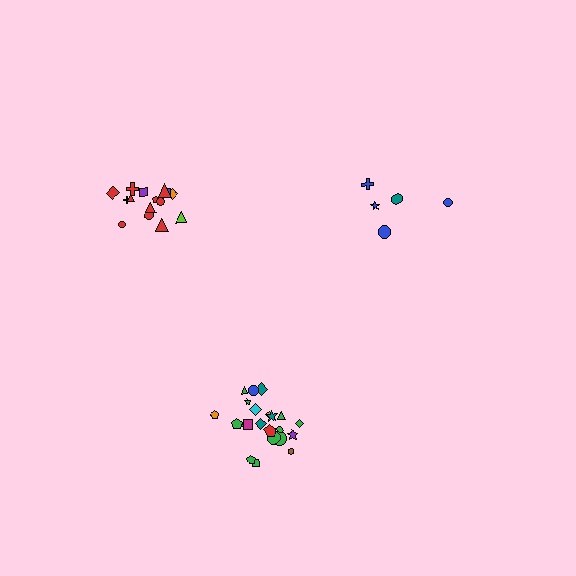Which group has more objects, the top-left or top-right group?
The top-left group.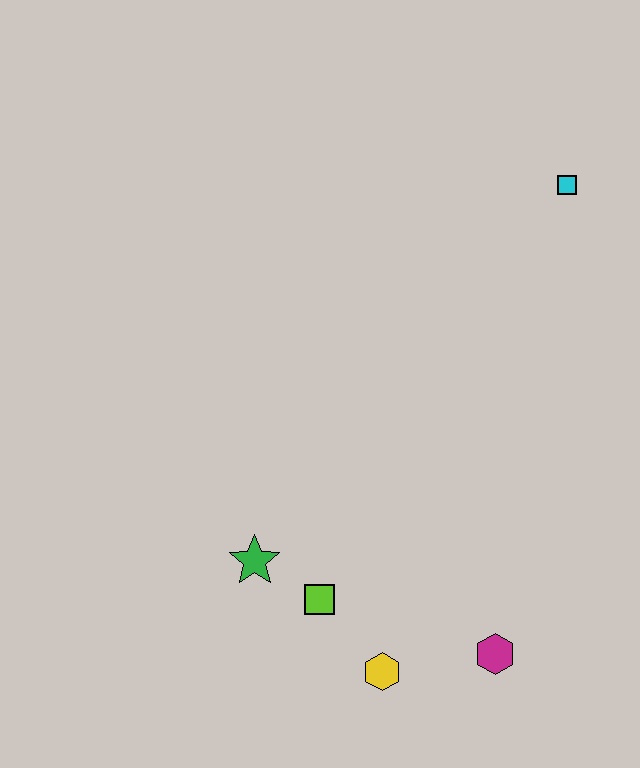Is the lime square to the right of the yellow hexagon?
No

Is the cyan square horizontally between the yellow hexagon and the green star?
No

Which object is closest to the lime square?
The green star is closest to the lime square.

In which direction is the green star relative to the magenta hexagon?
The green star is to the left of the magenta hexagon.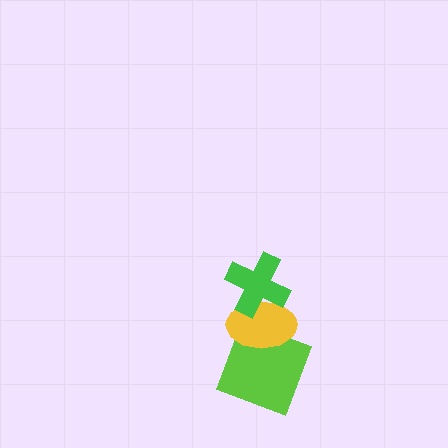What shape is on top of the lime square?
The yellow ellipse is on top of the lime square.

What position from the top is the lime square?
The lime square is 3rd from the top.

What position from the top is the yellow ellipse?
The yellow ellipse is 2nd from the top.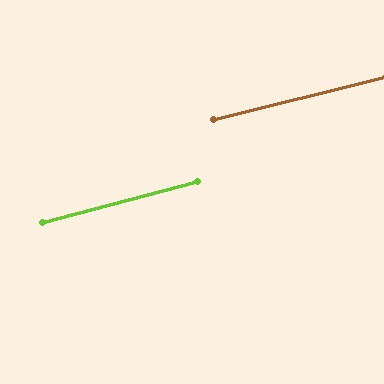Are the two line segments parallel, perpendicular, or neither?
Parallel — their directions differ by only 0.9°.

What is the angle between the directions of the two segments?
Approximately 1 degree.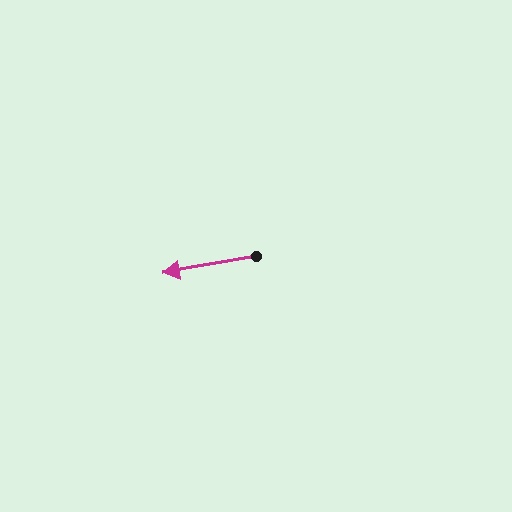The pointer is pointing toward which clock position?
Roughly 9 o'clock.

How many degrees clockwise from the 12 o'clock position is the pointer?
Approximately 260 degrees.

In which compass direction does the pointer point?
West.